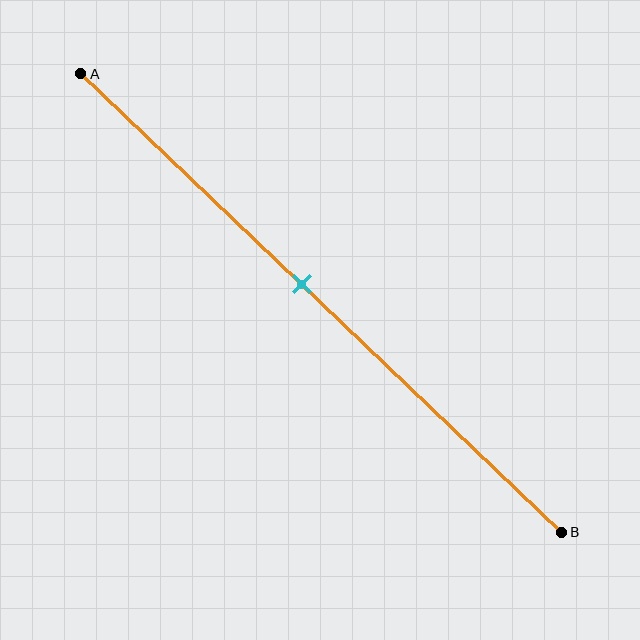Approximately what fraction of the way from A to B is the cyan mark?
The cyan mark is approximately 45% of the way from A to B.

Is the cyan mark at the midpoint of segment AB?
No, the mark is at about 45% from A, not at the 50% midpoint.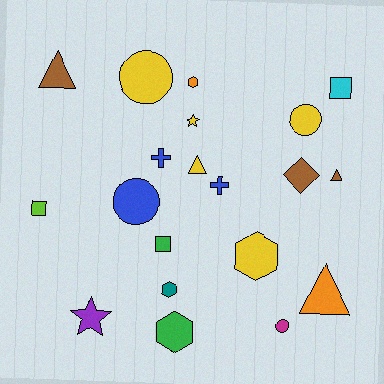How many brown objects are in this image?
There are 3 brown objects.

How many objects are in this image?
There are 20 objects.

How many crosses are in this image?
There are 2 crosses.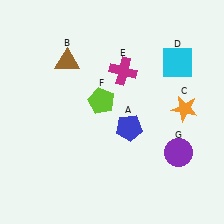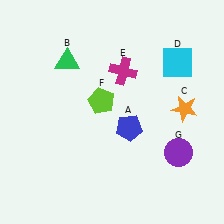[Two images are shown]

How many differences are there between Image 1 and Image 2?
There is 1 difference between the two images.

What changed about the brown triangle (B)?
In Image 1, B is brown. In Image 2, it changed to green.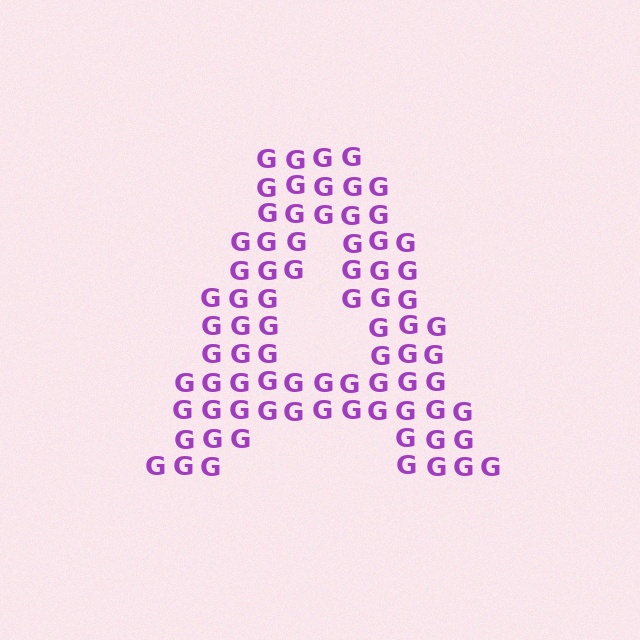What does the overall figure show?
The overall figure shows the letter A.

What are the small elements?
The small elements are letter G's.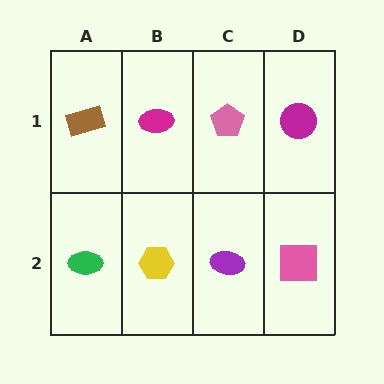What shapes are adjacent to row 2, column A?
A brown rectangle (row 1, column A), a yellow hexagon (row 2, column B).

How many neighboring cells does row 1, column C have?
3.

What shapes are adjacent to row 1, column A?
A green ellipse (row 2, column A), a magenta ellipse (row 1, column B).